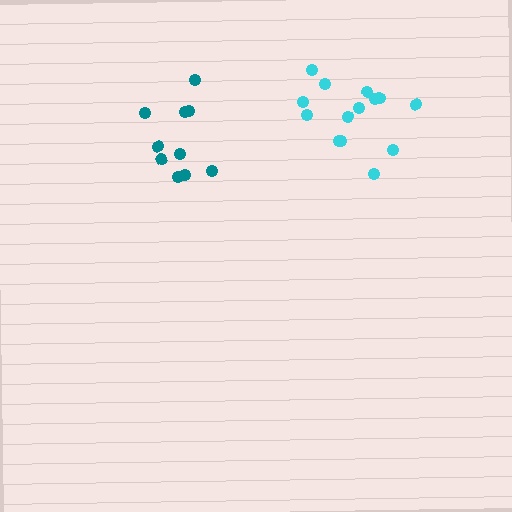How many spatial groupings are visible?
There are 2 spatial groupings.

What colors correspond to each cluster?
The clusters are colored: teal, cyan.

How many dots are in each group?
Group 1: 10 dots, Group 2: 14 dots (24 total).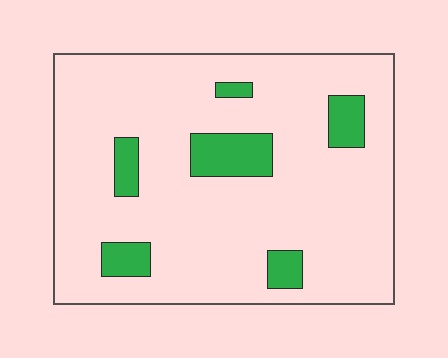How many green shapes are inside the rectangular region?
6.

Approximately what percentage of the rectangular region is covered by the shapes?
Approximately 15%.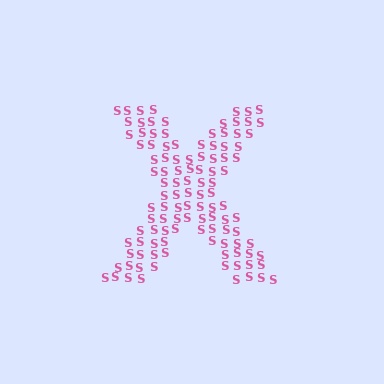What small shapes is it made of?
It is made of small letter S's.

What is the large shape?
The large shape is the letter X.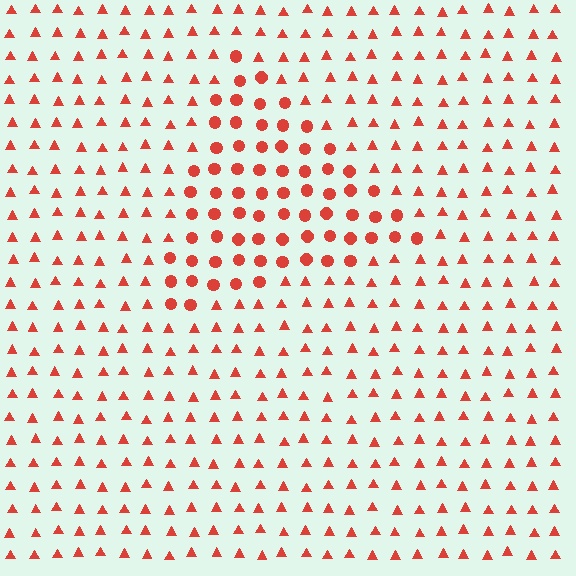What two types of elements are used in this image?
The image uses circles inside the triangle region and triangles outside it.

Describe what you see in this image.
The image is filled with small red elements arranged in a uniform grid. A triangle-shaped region contains circles, while the surrounding area contains triangles. The boundary is defined purely by the change in element shape.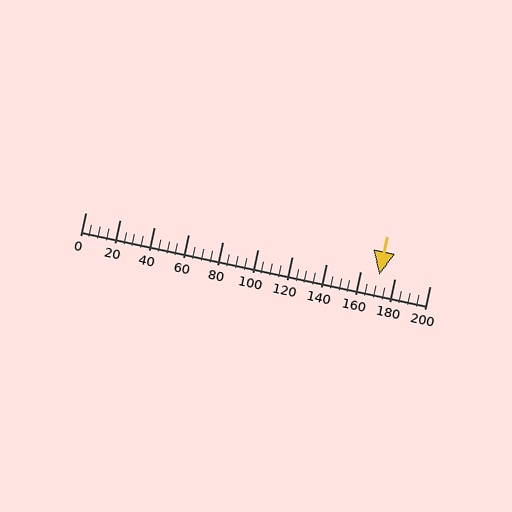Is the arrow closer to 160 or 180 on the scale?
The arrow is closer to 180.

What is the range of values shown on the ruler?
The ruler shows values from 0 to 200.